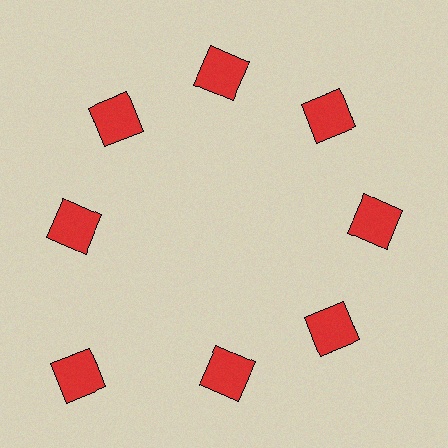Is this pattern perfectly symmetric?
No. The 8 red squares are arranged in a ring, but one element near the 8 o'clock position is pushed outward from the center, breaking the 8-fold rotational symmetry.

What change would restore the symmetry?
The symmetry would be restored by moving it inward, back onto the ring so that all 8 squares sit at equal angles and equal distance from the center.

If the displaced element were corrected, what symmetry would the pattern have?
It would have 8-fold rotational symmetry — the pattern would map onto itself every 45 degrees.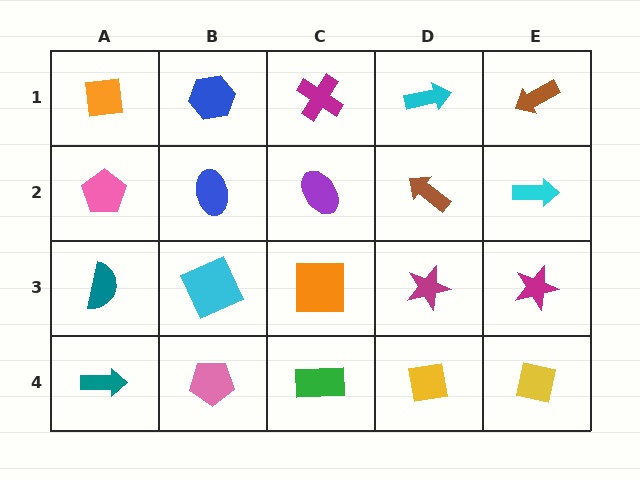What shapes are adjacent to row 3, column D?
A brown arrow (row 2, column D), a yellow square (row 4, column D), an orange square (row 3, column C), a magenta star (row 3, column E).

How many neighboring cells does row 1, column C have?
3.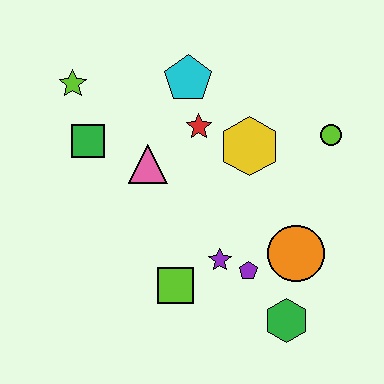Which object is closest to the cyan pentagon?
The red star is closest to the cyan pentagon.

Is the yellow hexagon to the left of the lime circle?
Yes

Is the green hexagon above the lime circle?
No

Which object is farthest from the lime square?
The lime star is farthest from the lime square.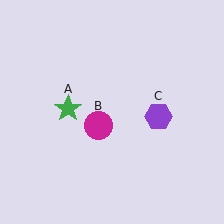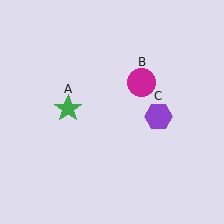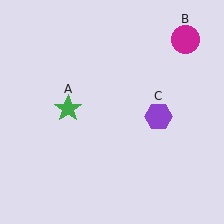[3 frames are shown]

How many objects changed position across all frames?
1 object changed position: magenta circle (object B).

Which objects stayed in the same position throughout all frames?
Green star (object A) and purple hexagon (object C) remained stationary.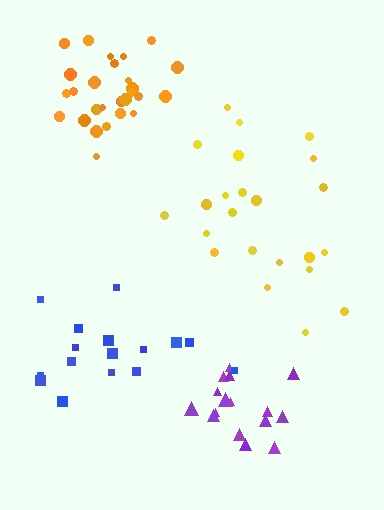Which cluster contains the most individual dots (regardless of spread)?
Orange (27).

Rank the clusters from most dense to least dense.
orange, purple, blue, yellow.